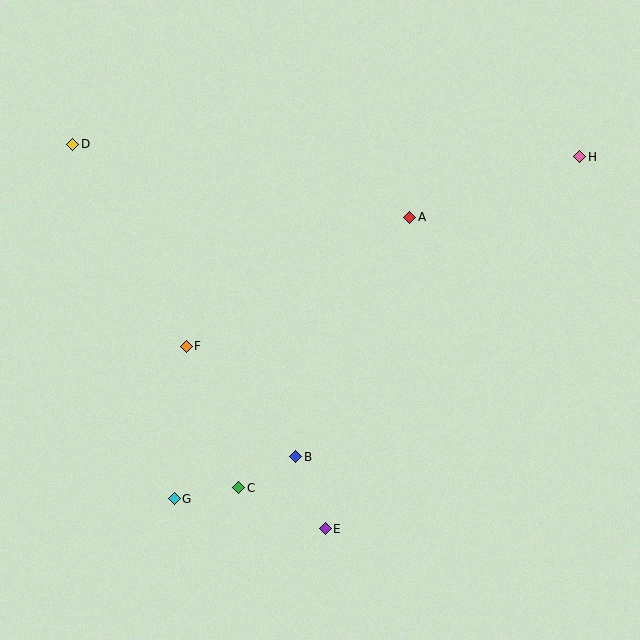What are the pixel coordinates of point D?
Point D is at (73, 144).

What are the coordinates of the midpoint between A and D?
The midpoint between A and D is at (241, 181).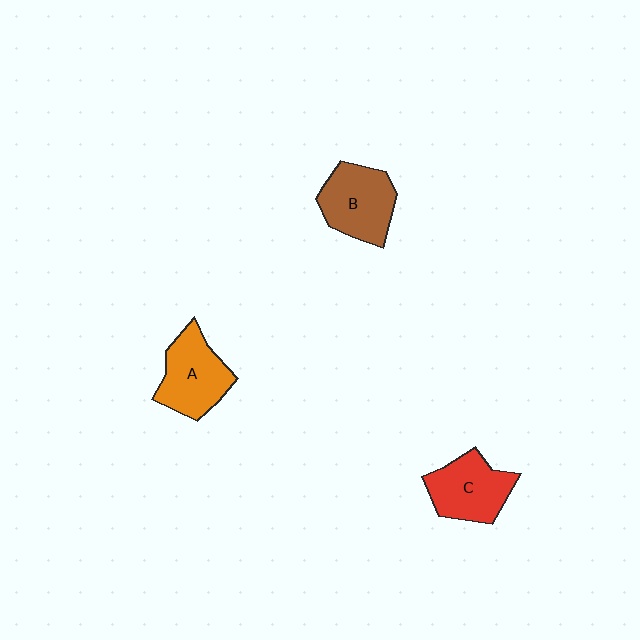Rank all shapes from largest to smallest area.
From largest to smallest: B (brown), A (orange), C (red).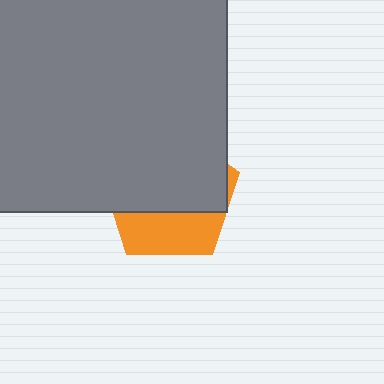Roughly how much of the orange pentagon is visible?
A small part of it is visible (roughly 35%).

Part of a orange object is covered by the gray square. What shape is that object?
It is a pentagon.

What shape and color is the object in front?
The object in front is a gray square.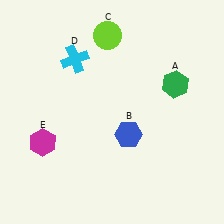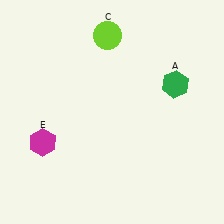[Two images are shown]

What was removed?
The cyan cross (D), the blue hexagon (B) were removed in Image 2.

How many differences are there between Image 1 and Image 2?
There are 2 differences between the two images.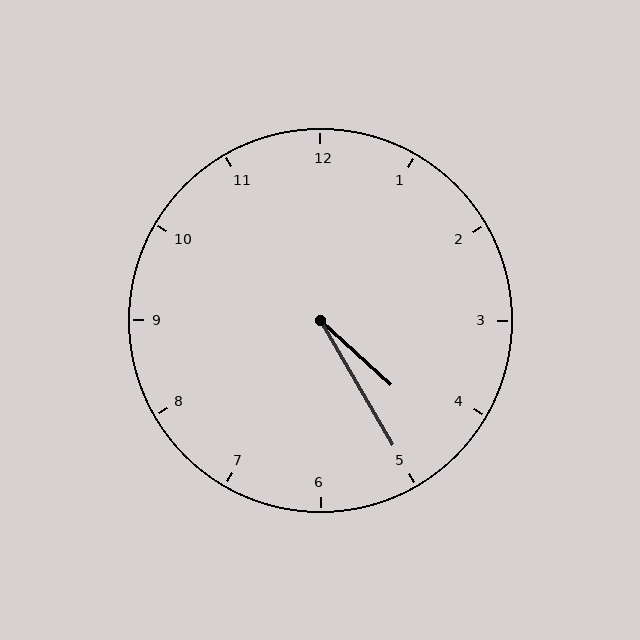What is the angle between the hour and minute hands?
Approximately 18 degrees.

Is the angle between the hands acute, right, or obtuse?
It is acute.